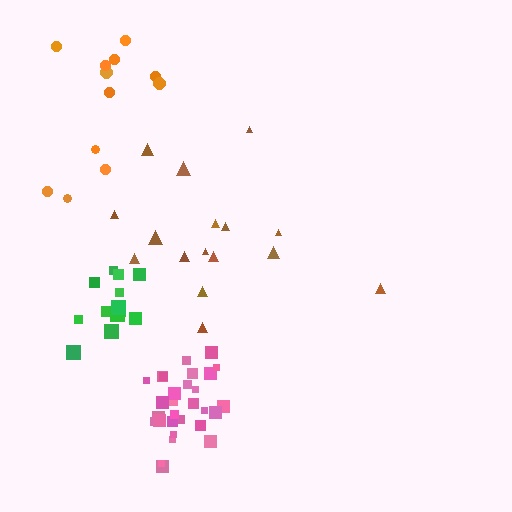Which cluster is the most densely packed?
Pink.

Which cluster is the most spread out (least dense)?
Brown.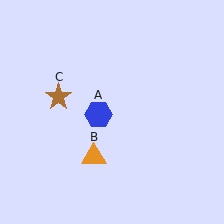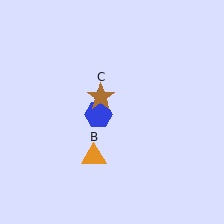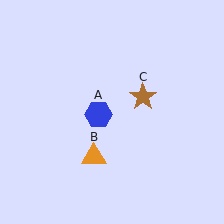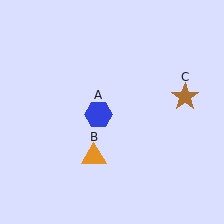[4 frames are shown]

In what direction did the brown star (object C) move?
The brown star (object C) moved right.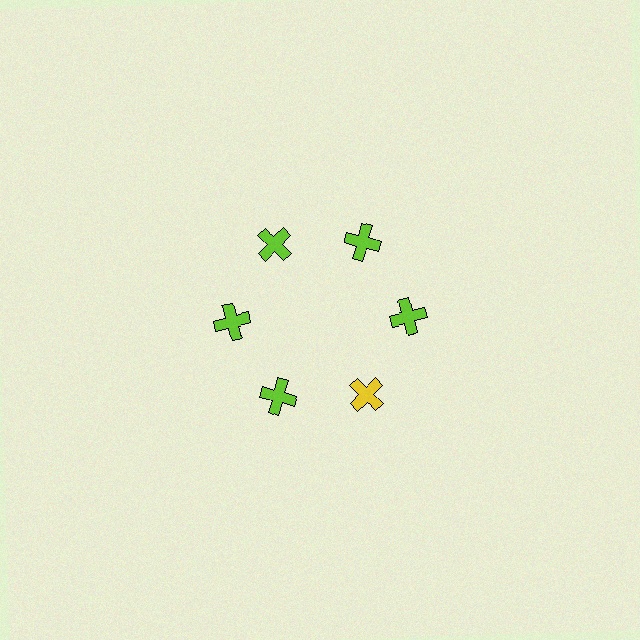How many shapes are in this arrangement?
There are 6 shapes arranged in a ring pattern.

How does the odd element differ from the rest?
It has a different color: yellow instead of lime.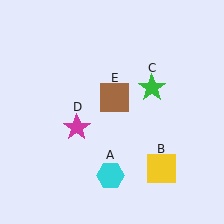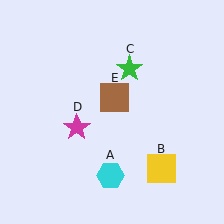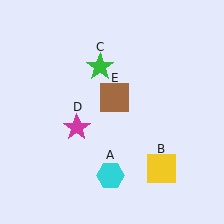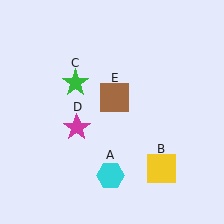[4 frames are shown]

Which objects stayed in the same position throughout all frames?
Cyan hexagon (object A) and yellow square (object B) and magenta star (object D) and brown square (object E) remained stationary.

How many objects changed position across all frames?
1 object changed position: green star (object C).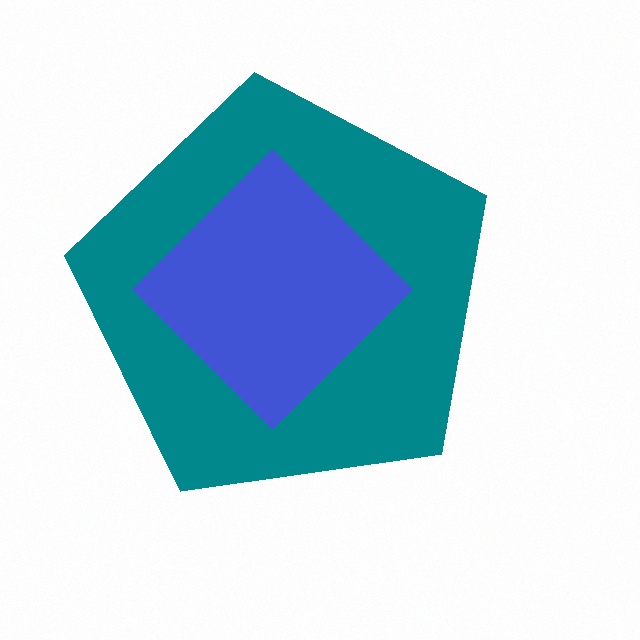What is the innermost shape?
The blue diamond.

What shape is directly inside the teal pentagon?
The blue diamond.